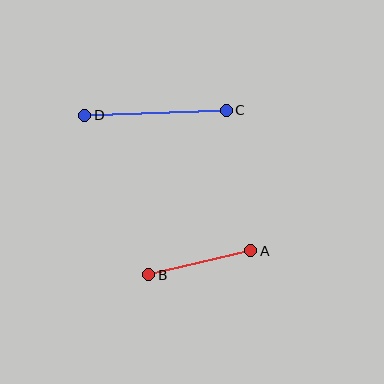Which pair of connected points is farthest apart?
Points C and D are farthest apart.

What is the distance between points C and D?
The distance is approximately 142 pixels.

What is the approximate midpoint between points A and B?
The midpoint is at approximately (200, 263) pixels.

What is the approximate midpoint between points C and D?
The midpoint is at approximately (155, 113) pixels.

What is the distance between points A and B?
The distance is approximately 104 pixels.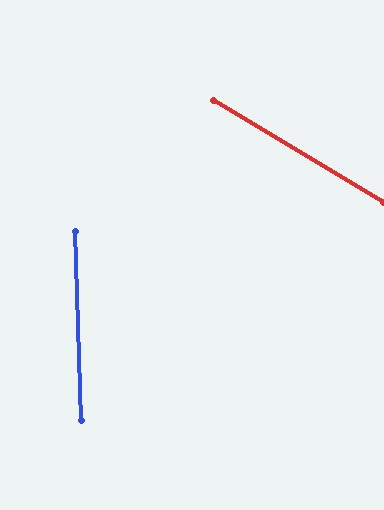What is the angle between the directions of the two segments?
Approximately 57 degrees.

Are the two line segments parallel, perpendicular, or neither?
Neither parallel nor perpendicular — they differ by about 57°.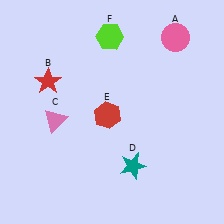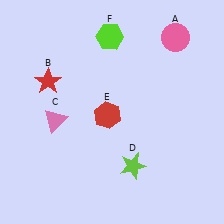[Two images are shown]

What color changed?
The star (D) changed from teal in Image 1 to lime in Image 2.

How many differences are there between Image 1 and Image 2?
There is 1 difference between the two images.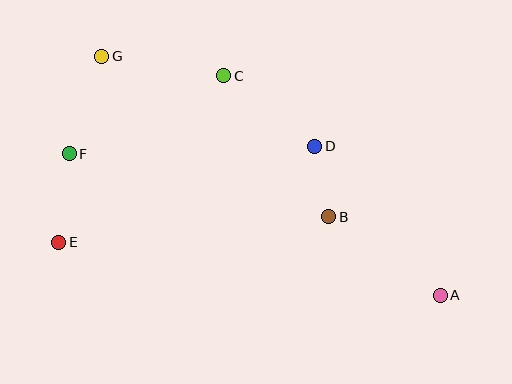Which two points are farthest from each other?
Points A and G are farthest from each other.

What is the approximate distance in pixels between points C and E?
The distance between C and E is approximately 235 pixels.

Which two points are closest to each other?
Points B and D are closest to each other.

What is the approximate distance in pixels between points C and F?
The distance between C and F is approximately 173 pixels.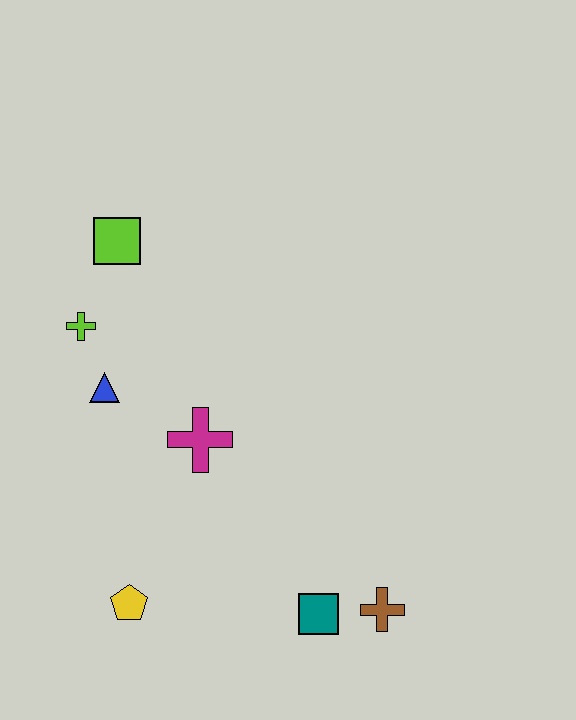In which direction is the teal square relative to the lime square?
The teal square is below the lime square.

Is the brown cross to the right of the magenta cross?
Yes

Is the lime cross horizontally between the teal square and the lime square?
No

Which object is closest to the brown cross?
The teal square is closest to the brown cross.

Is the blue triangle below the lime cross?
Yes